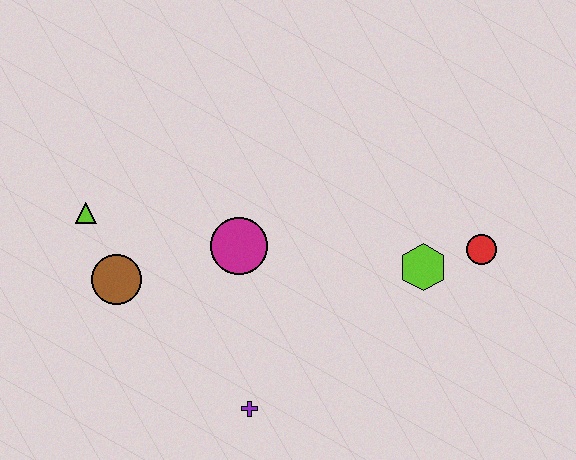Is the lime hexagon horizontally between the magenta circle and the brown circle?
No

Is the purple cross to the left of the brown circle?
No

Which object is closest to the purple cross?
The magenta circle is closest to the purple cross.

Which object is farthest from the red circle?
The lime triangle is farthest from the red circle.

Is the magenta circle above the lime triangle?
No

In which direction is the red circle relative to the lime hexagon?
The red circle is to the right of the lime hexagon.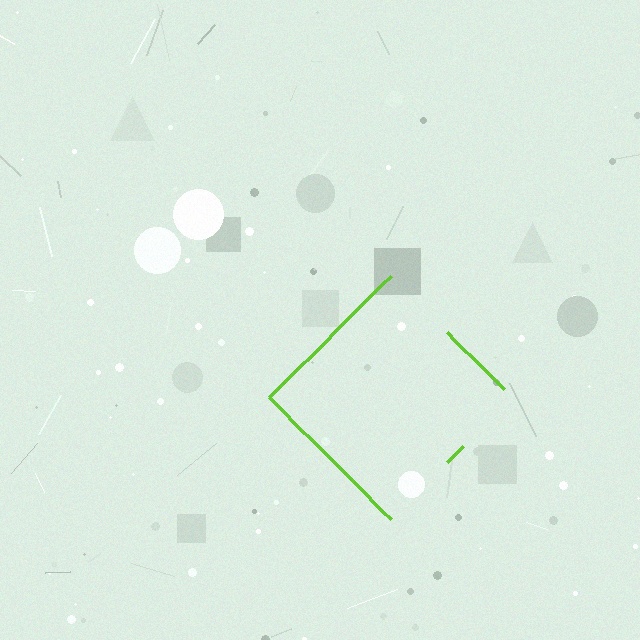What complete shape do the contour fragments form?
The contour fragments form a diamond.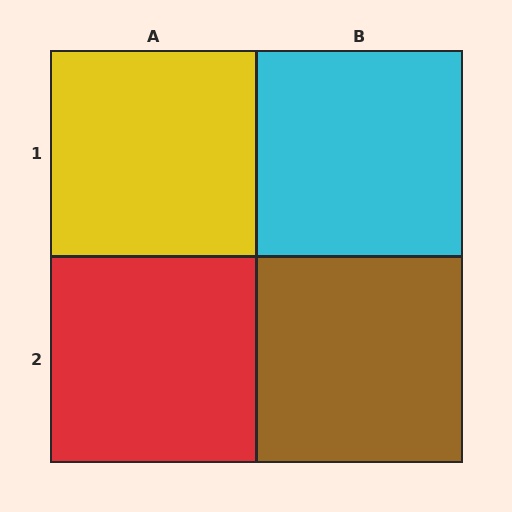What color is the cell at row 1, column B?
Cyan.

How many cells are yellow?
1 cell is yellow.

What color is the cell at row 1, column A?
Yellow.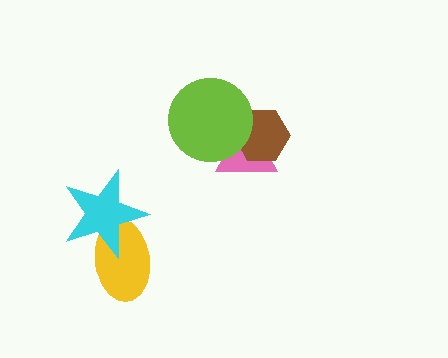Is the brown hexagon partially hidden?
Yes, it is partially covered by another shape.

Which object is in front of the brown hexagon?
The lime circle is in front of the brown hexagon.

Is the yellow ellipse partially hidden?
Yes, it is partially covered by another shape.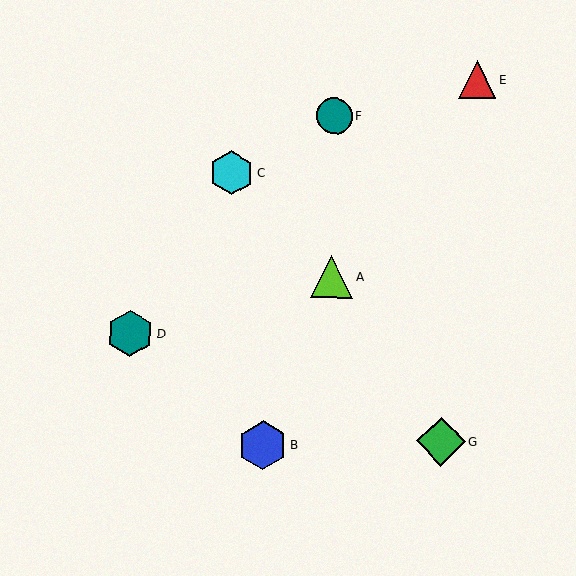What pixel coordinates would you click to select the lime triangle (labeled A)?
Click at (332, 277) to select the lime triangle A.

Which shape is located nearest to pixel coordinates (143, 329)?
The teal hexagon (labeled D) at (130, 334) is nearest to that location.